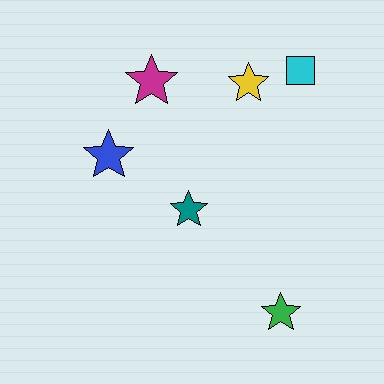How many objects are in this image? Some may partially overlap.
There are 6 objects.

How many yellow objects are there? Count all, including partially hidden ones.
There is 1 yellow object.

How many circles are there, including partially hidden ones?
There are no circles.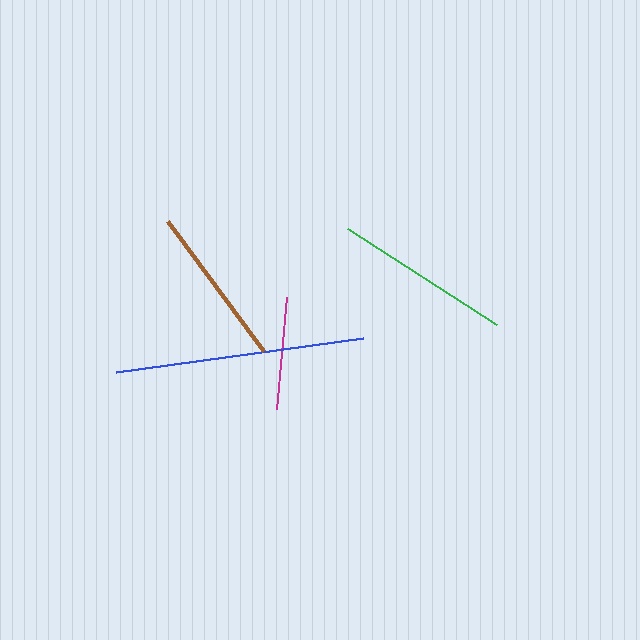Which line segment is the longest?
The blue line is the longest at approximately 249 pixels.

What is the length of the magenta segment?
The magenta segment is approximately 112 pixels long.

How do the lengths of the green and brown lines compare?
The green and brown lines are approximately the same length.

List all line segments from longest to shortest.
From longest to shortest: blue, green, brown, magenta.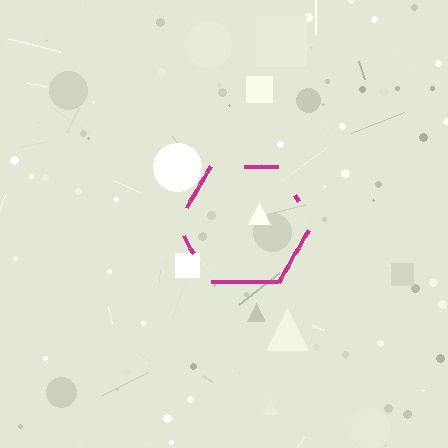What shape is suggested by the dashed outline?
The dashed outline suggests a hexagon.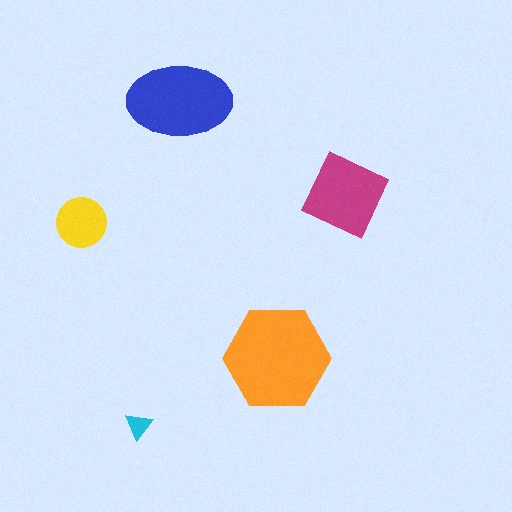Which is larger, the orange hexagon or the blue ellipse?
The orange hexagon.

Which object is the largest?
The orange hexagon.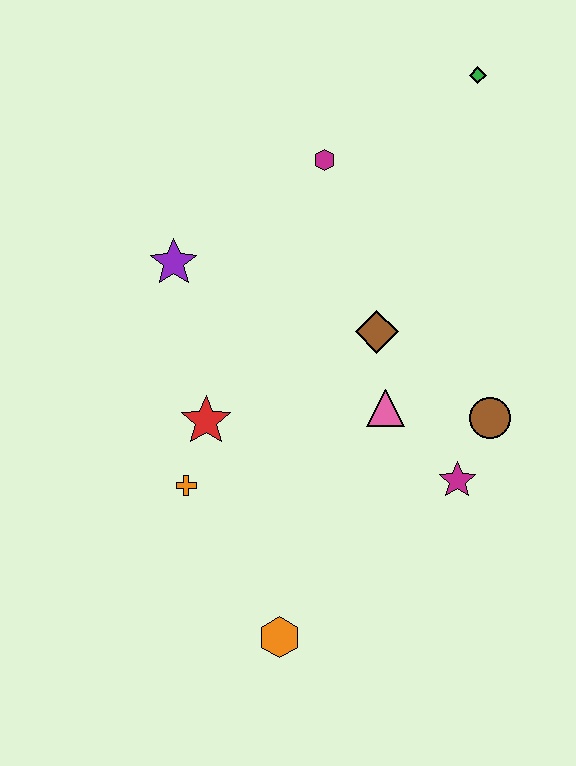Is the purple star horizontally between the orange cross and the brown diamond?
No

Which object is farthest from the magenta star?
The green diamond is farthest from the magenta star.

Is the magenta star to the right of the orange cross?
Yes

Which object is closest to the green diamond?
The magenta hexagon is closest to the green diamond.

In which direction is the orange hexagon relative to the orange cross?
The orange hexagon is below the orange cross.